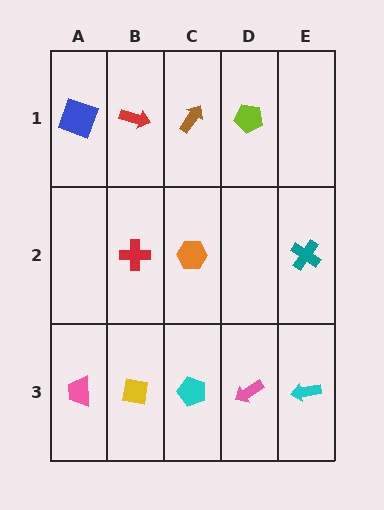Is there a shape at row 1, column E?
No, that cell is empty.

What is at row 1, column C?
A brown arrow.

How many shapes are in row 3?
5 shapes.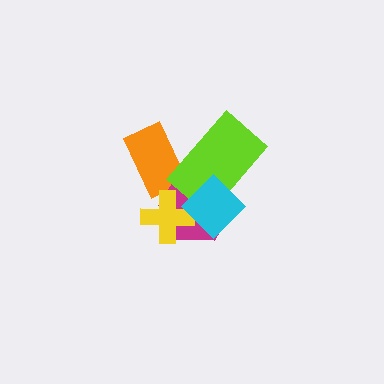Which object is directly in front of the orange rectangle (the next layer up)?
The magenta hexagon is directly in front of the orange rectangle.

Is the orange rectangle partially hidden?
Yes, it is partially covered by another shape.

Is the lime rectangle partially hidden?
Yes, it is partially covered by another shape.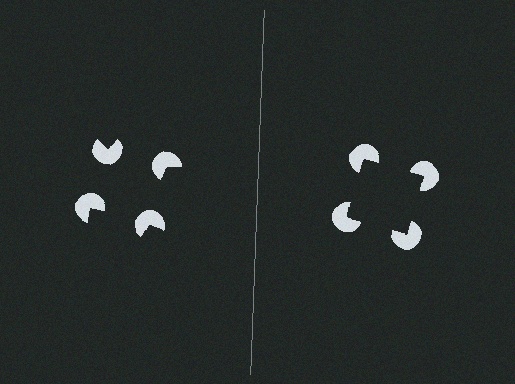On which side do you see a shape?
An illusory square appears on the right side. On the left side the wedge cuts are rotated, so no coherent shape forms.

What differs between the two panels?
The pac-man discs are positioned identically on both sides; only the wedge orientations differ. On the right they align to a square; on the left they are misaligned.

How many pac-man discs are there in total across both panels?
8 — 4 on each side.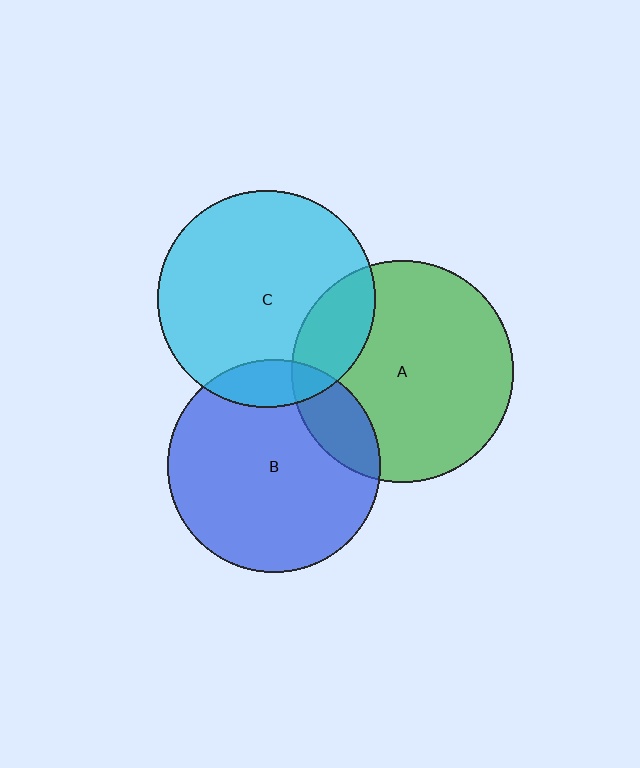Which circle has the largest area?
Circle A (green).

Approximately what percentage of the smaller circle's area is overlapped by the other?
Approximately 15%.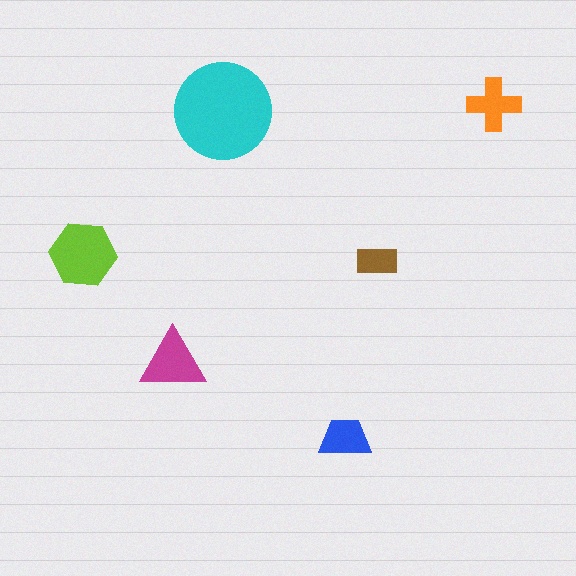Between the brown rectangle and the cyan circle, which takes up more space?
The cyan circle.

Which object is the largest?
The cyan circle.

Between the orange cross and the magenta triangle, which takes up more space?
The magenta triangle.